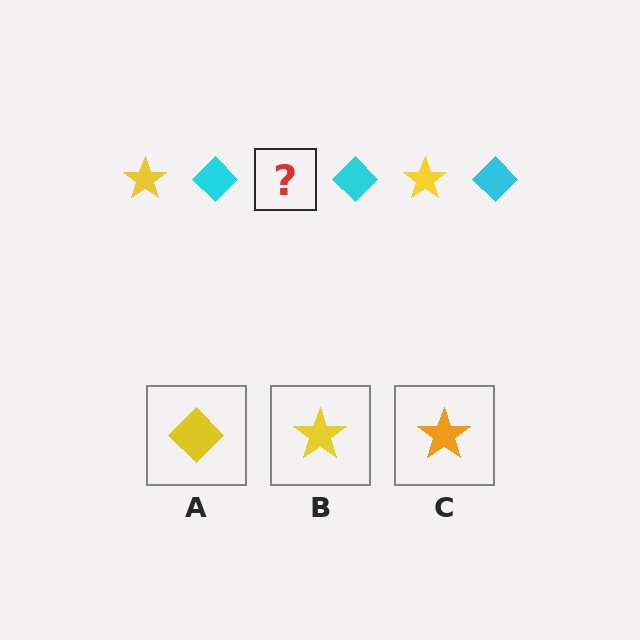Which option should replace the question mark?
Option B.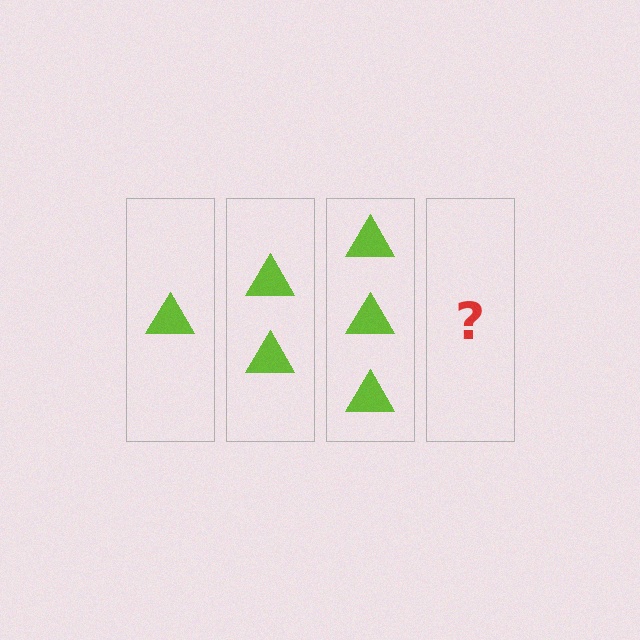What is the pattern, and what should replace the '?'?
The pattern is that each step adds one more triangle. The '?' should be 4 triangles.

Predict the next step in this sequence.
The next step is 4 triangles.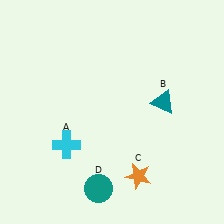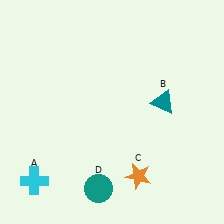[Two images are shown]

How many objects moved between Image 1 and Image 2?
1 object moved between the two images.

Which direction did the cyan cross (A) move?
The cyan cross (A) moved down.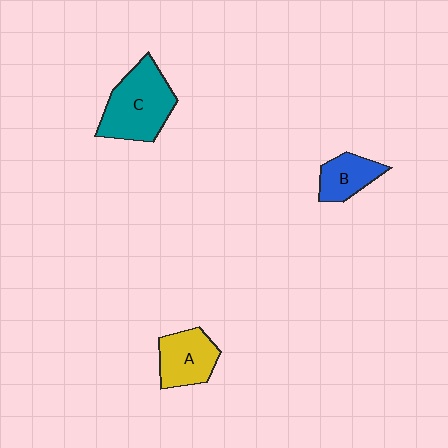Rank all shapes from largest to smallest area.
From largest to smallest: C (teal), A (yellow), B (blue).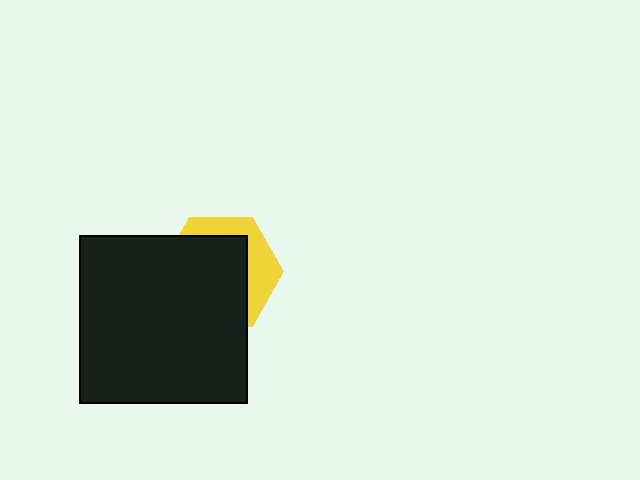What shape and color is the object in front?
The object in front is a black square.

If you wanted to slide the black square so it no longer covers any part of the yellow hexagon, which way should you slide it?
Slide it toward the lower-left — that is the most direct way to separate the two shapes.